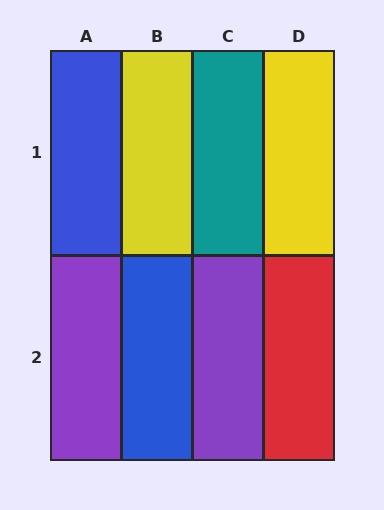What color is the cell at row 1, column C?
Teal.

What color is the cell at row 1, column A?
Blue.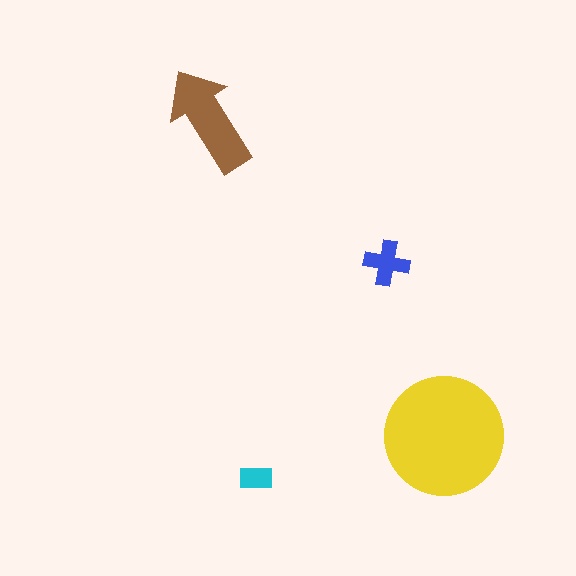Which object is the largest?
The yellow circle.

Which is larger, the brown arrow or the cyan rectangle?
The brown arrow.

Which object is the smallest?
The cyan rectangle.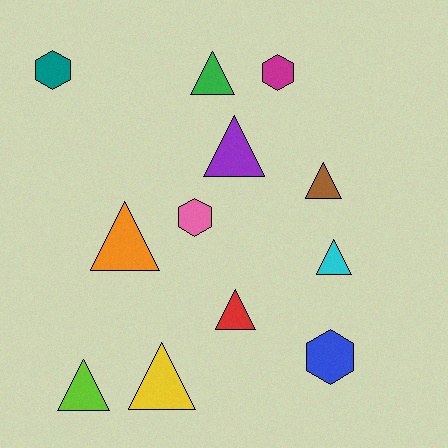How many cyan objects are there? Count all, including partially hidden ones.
There is 1 cyan object.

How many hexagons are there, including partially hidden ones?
There are 4 hexagons.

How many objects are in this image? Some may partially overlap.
There are 12 objects.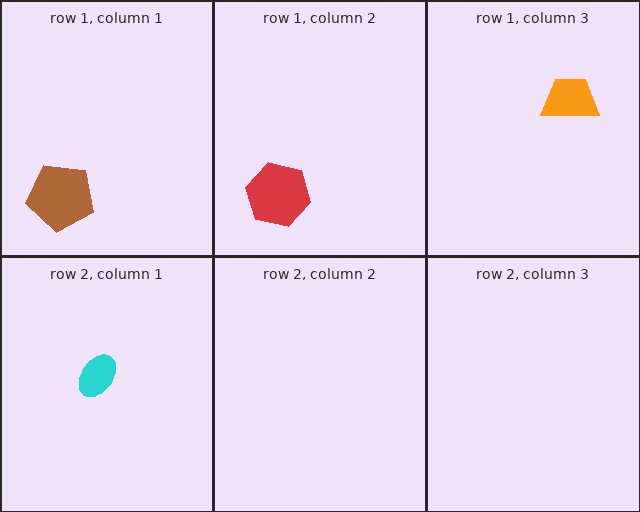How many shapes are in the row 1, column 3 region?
1.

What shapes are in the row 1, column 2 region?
The red hexagon.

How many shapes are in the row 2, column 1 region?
1.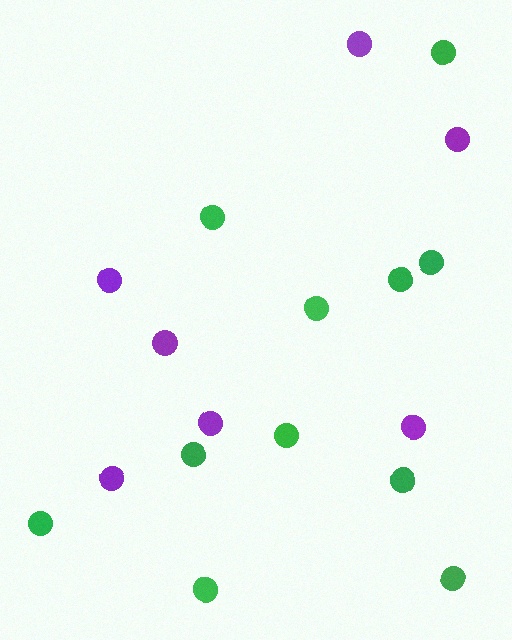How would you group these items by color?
There are 2 groups: one group of green circles (11) and one group of purple circles (7).